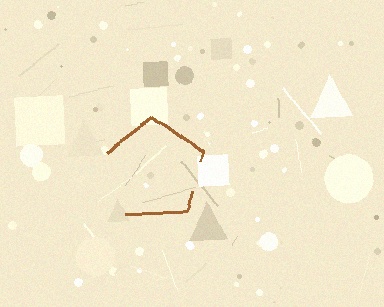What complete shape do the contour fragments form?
The contour fragments form a pentagon.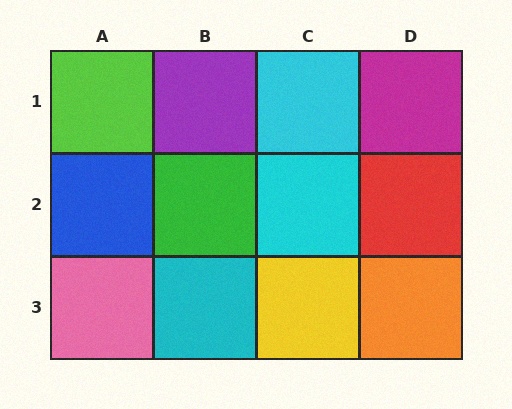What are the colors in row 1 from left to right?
Lime, purple, cyan, magenta.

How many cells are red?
1 cell is red.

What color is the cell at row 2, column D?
Red.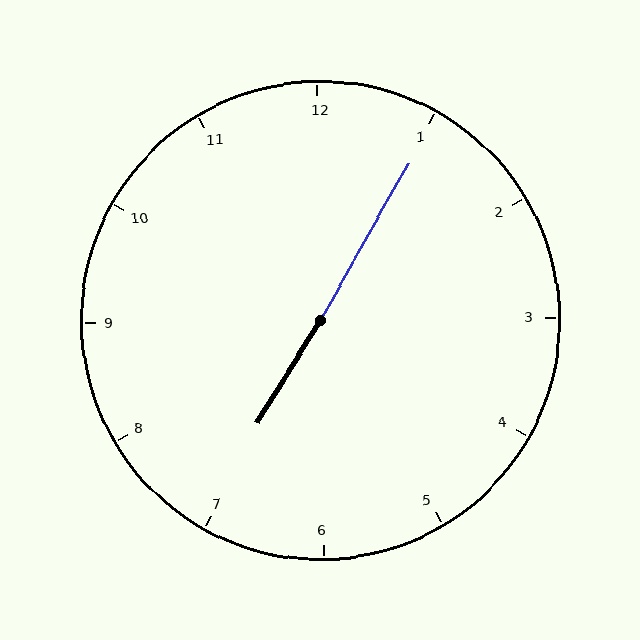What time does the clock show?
7:05.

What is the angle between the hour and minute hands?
Approximately 178 degrees.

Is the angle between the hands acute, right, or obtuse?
It is obtuse.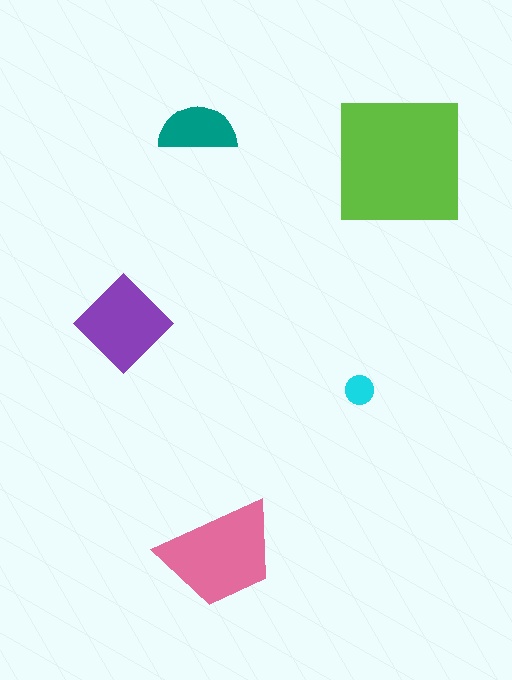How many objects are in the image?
There are 5 objects in the image.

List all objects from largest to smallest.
The lime square, the pink trapezoid, the purple diamond, the teal semicircle, the cyan circle.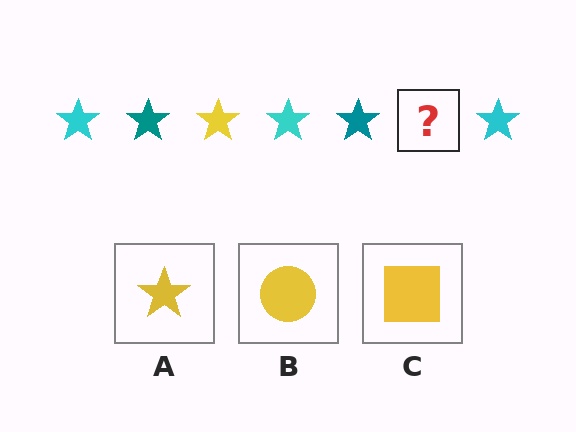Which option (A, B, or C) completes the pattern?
A.